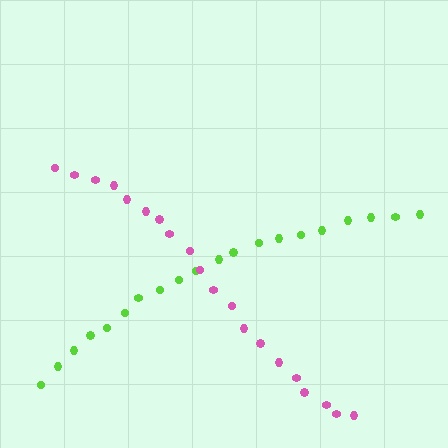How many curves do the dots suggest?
There are 2 distinct paths.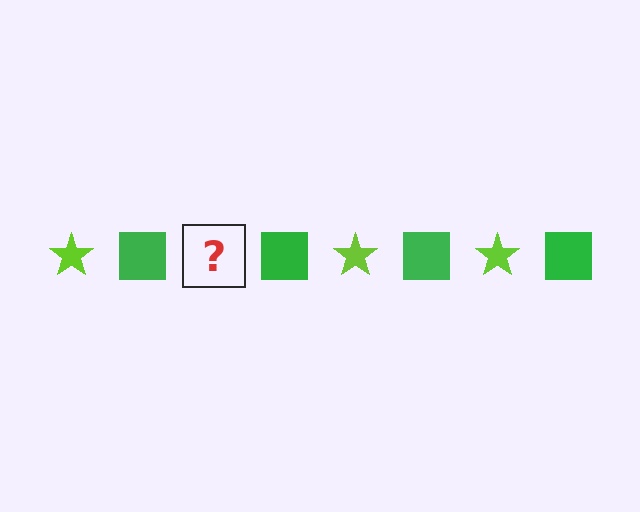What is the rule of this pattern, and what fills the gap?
The rule is that the pattern alternates between lime star and green square. The gap should be filled with a lime star.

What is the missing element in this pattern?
The missing element is a lime star.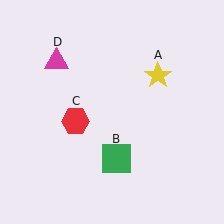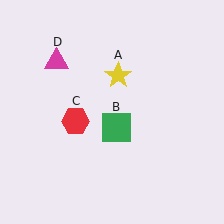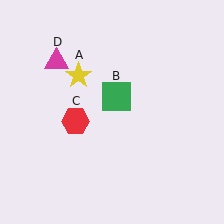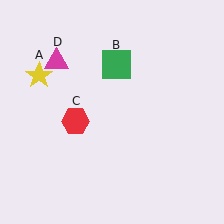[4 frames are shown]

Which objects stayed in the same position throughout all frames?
Red hexagon (object C) and magenta triangle (object D) remained stationary.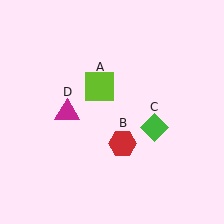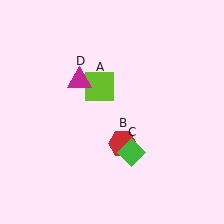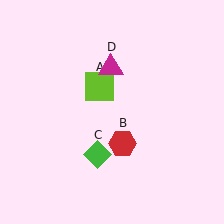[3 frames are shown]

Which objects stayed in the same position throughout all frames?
Lime square (object A) and red hexagon (object B) remained stationary.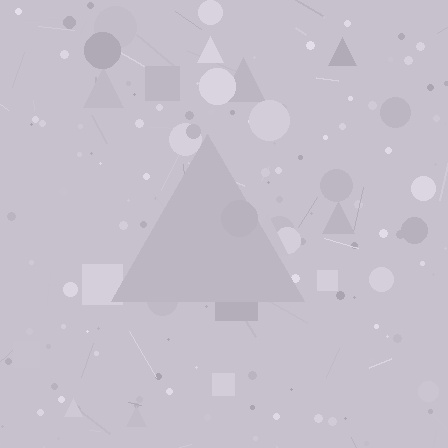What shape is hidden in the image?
A triangle is hidden in the image.